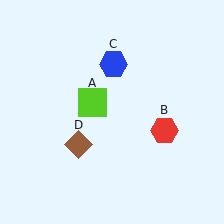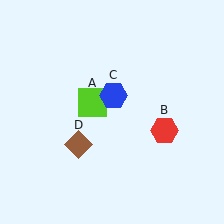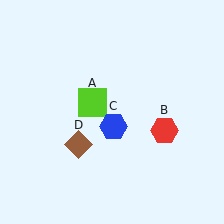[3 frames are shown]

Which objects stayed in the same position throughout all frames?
Lime square (object A) and red hexagon (object B) and brown diamond (object D) remained stationary.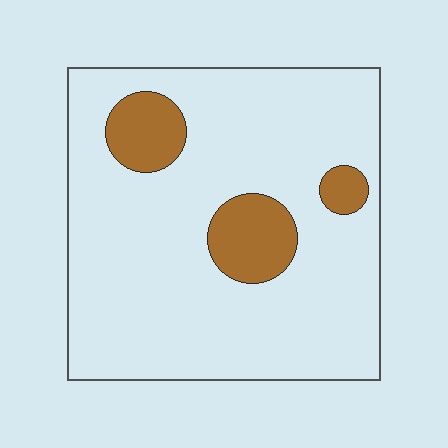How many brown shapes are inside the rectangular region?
3.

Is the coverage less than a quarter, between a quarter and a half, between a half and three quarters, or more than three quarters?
Less than a quarter.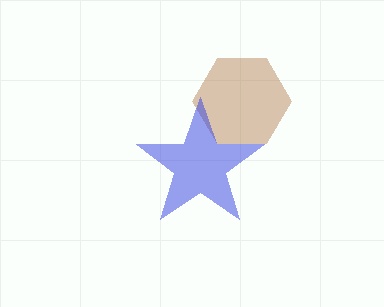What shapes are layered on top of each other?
The layered shapes are: a brown hexagon, a blue star.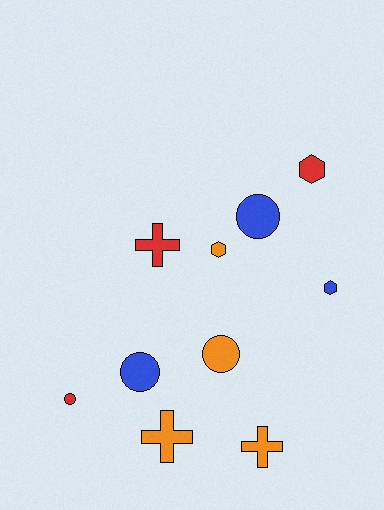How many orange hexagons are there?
There is 1 orange hexagon.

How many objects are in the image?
There are 10 objects.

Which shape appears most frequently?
Circle, with 4 objects.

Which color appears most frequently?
Orange, with 4 objects.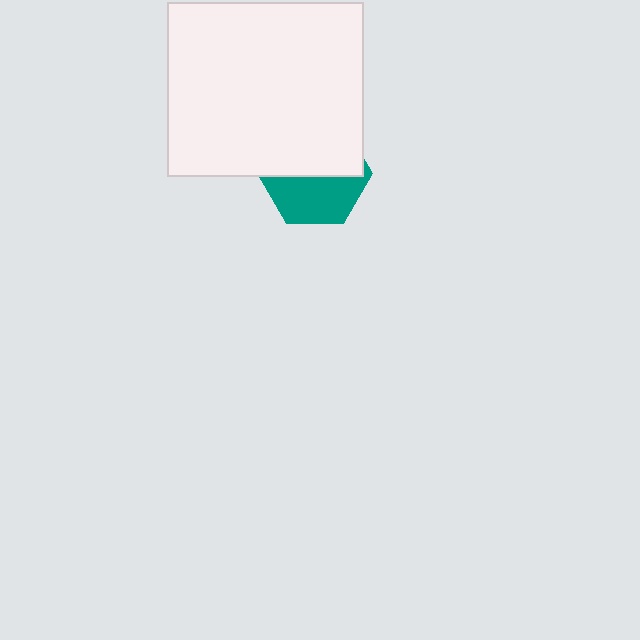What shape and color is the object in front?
The object in front is a white rectangle.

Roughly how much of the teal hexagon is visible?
About half of it is visible (roughly 46%).